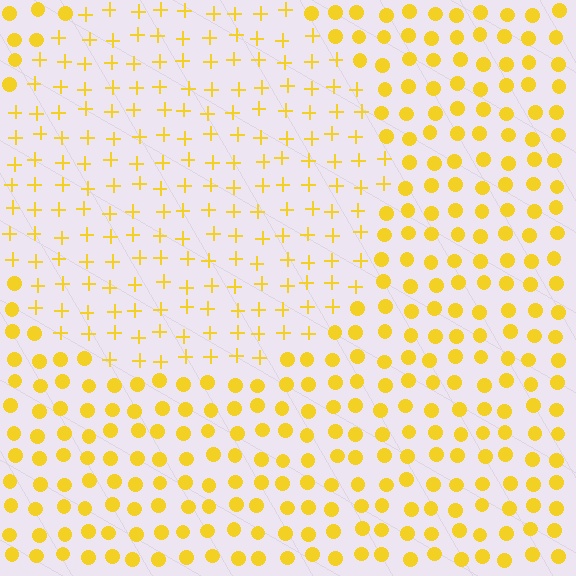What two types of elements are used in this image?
The image uses plus signs inside the circle region and circles outside it.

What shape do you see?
I see a circle.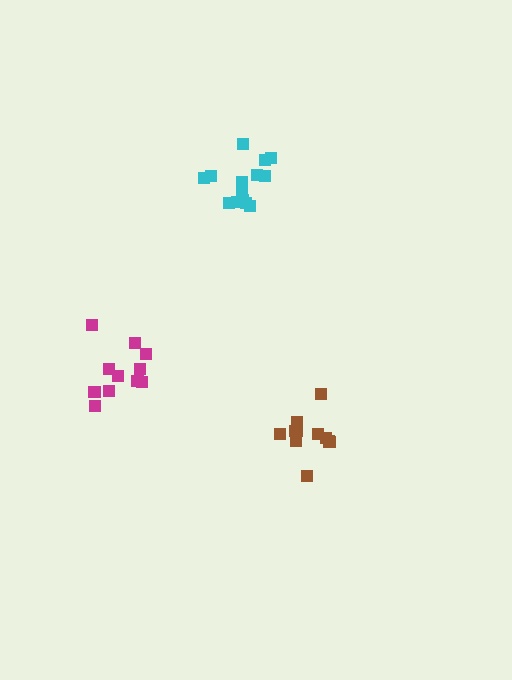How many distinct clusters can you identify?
There are 3 distinct clusters.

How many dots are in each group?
Group 1: 12 dots, Group 2: 14 dots, Group 3: 11 dots (37 total).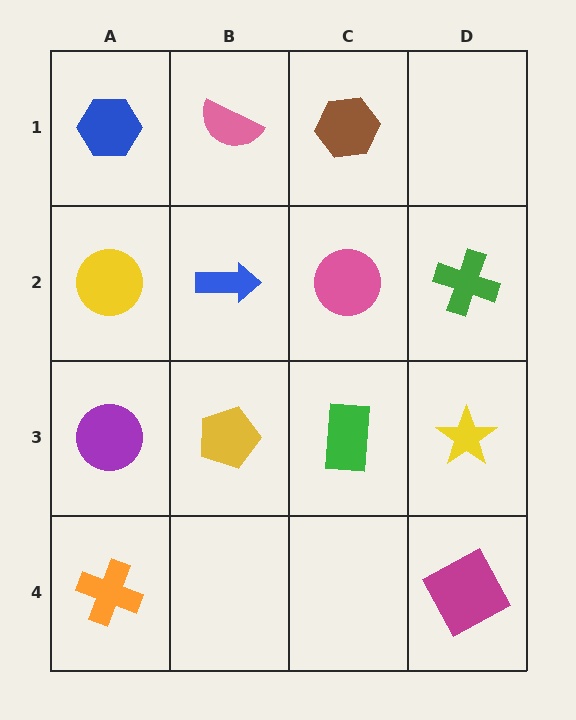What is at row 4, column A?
An orange cross.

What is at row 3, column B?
A yellow pentagon.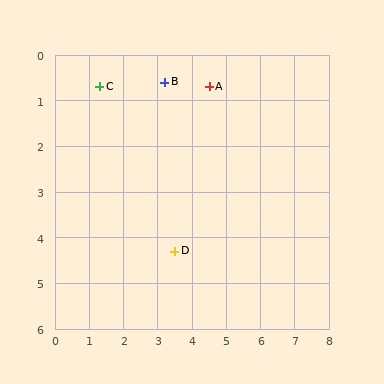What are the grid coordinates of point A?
Point A is at approximately (4.5, 0.7).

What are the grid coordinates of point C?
Point C is at approximately (1.3, 0.7).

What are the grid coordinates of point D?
Point D is at approximately (3.5, 4.3).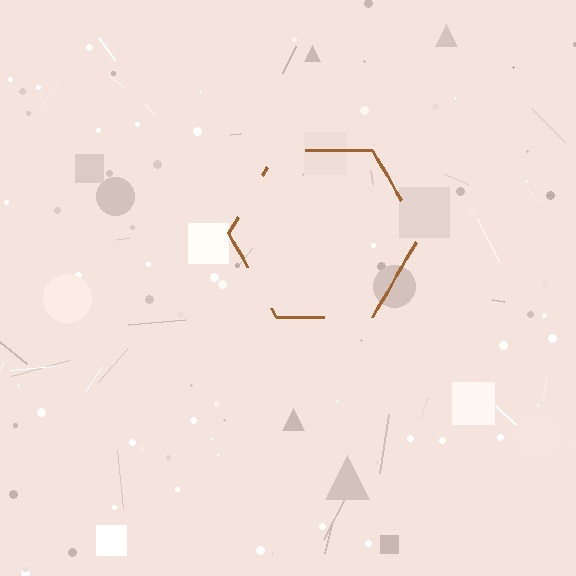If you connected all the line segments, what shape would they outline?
They would outline a hexagon.